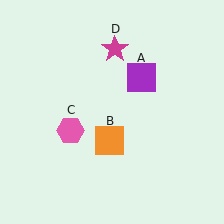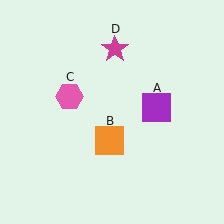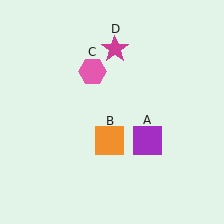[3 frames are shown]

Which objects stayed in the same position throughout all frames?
Orange square (object B) and magenta star (object D) remained stationary.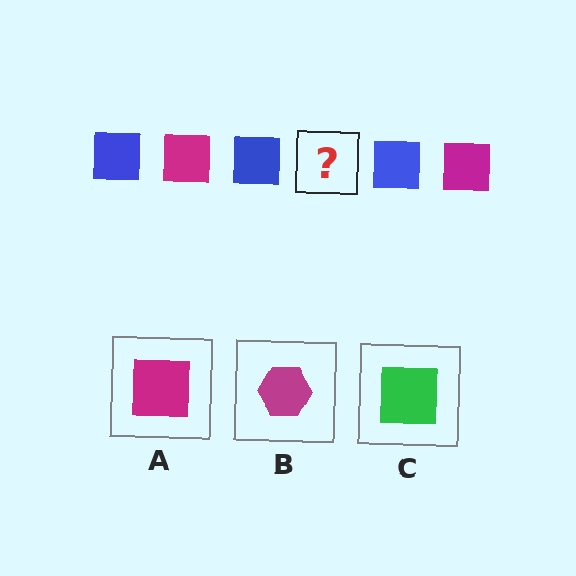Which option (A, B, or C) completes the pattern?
A.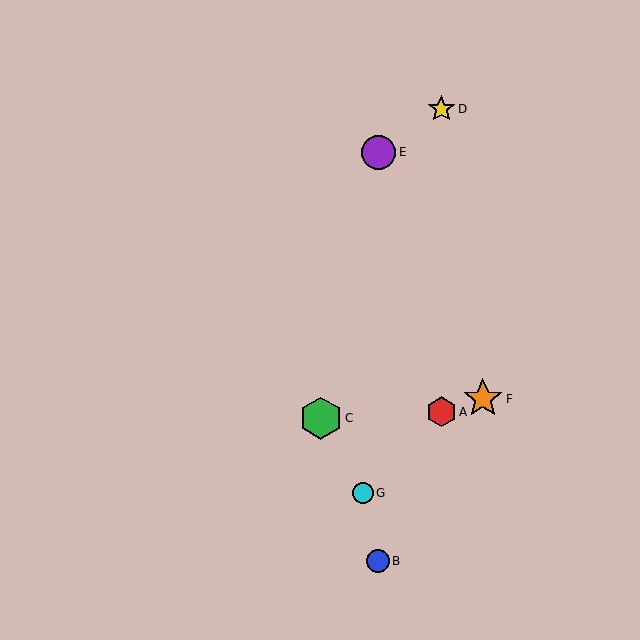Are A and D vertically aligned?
Yes, both are at x≈441.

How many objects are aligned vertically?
2 objects (A, D) are aligned vertically.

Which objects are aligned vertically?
Objects A, D are aligned vertically.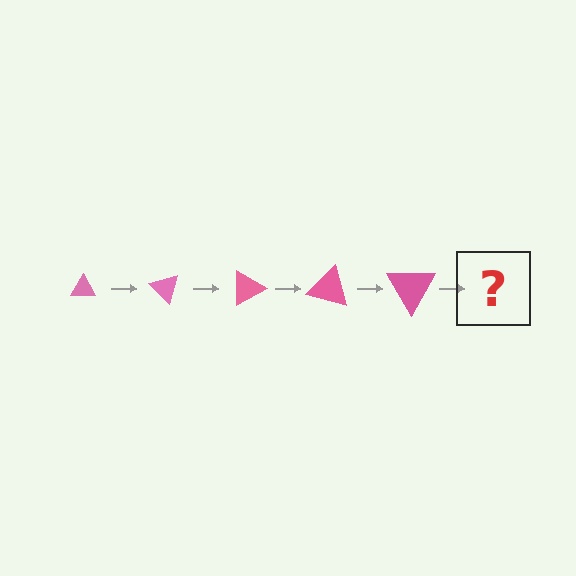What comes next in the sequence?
The next element should be a triangle, larger than the previous one and rotated 225 degrees from the start.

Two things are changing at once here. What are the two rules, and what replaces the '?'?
The two rules are that the triangle grows larger each step and it rotates 45 degrees each step. The '?' should be a triangle, larger than the previous one and rotated 225 degrees from the start.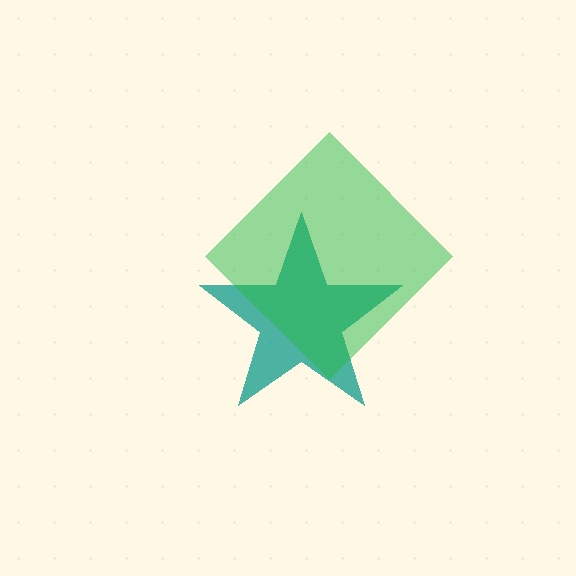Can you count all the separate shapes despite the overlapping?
Yes, there are 2 separate shapes.